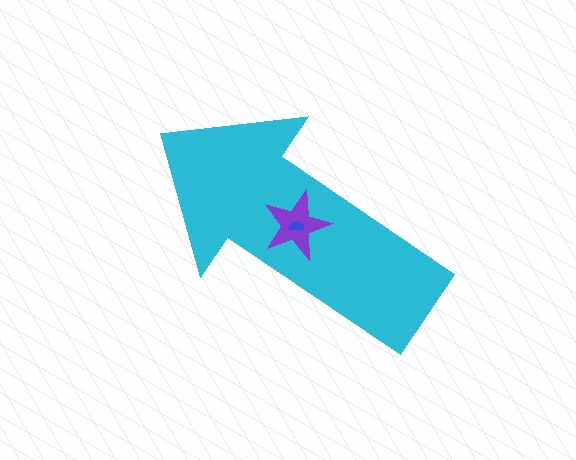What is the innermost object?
The blue semicircle.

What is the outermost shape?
The cyan arrow.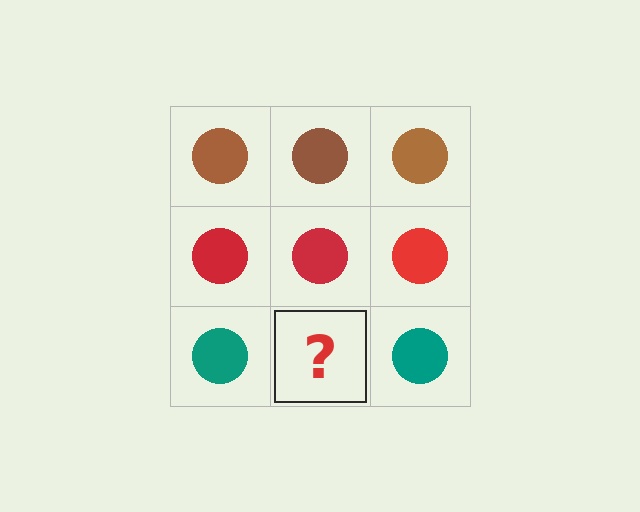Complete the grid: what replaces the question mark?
The question mark should be replaced with a teal circle.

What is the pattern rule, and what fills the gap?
The rule is that each row has a consistent color. The gap should be filled with a teal circle.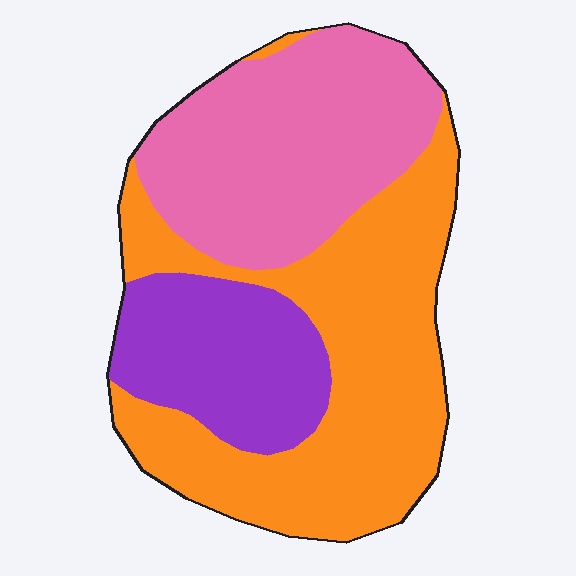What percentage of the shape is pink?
Pink takes up between a quarter and a half of the shape.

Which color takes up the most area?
Orange, at roughly 45%.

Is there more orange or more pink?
Orange.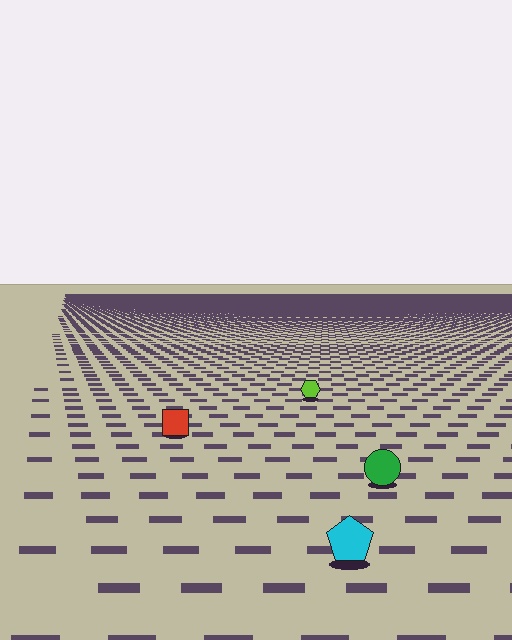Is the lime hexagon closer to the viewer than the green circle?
No. The green circle is closer — you can tell from the texture gradient: the ground texture is coarser near it.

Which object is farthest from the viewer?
The lime hexagon is farthest from the viewer. It appears smaller and the ground texture around it is denser.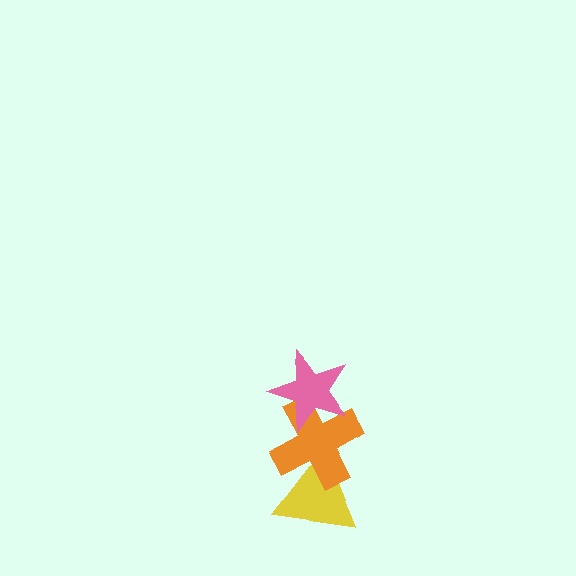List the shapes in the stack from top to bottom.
From top to bottom: the pink star, the orange cross, the yellow triangle.